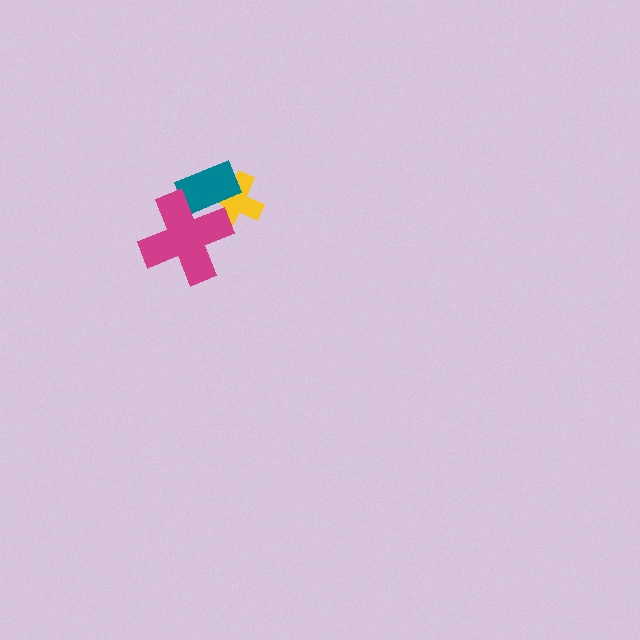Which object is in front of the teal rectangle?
The magenta cross is in front of the teal rectangle.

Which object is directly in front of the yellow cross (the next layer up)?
The teal rectangle is directly in front of the yellow cross.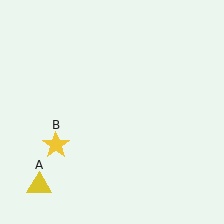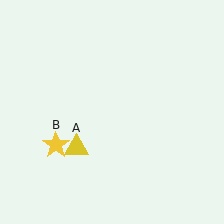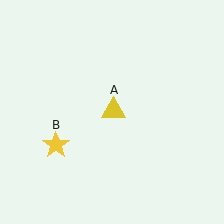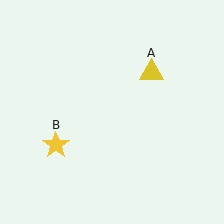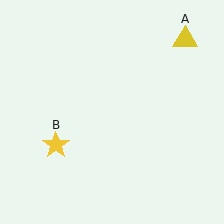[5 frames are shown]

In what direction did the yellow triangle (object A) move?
The yellow triangle (object A) moved up and to the right.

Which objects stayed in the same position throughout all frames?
Yellow star (object B) remained stationary.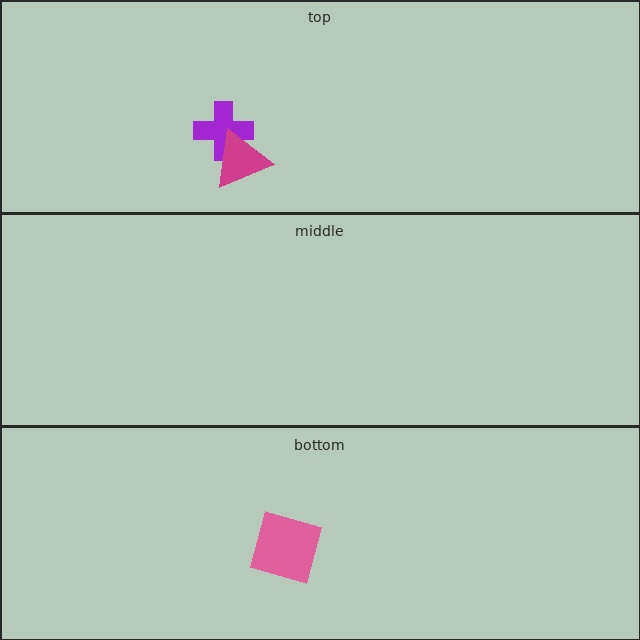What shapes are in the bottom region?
The pink square.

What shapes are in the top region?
The purple cross, the magenta triangle.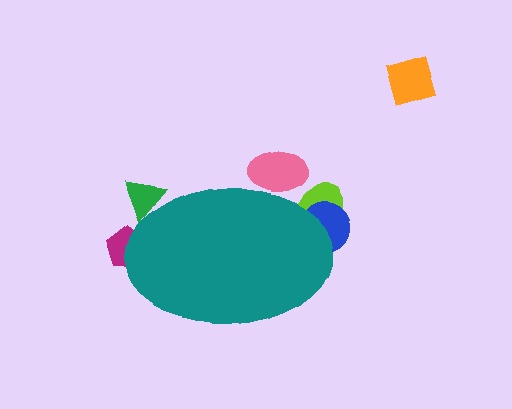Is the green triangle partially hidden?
Yes, the green triangle is partially hidden behind the teal ellipse.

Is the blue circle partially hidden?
Yes, the blue circle is partially hidden behind the teal ellipse.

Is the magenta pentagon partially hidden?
Yes, the magenta pentagon is partially hidden behind the teal ellipse.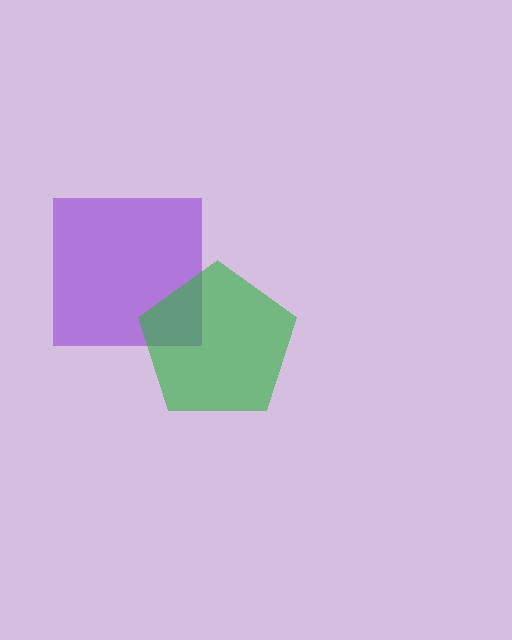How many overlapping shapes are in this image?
There are 2 overlapping shapes in the image.